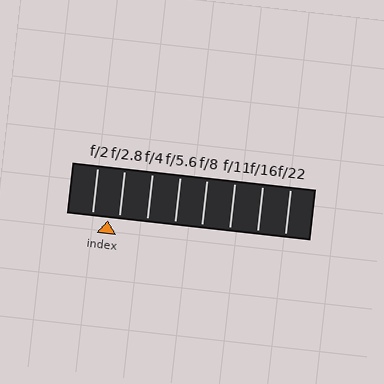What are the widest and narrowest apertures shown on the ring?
The widest aperture shown is f/2 and the narrowest is f/22.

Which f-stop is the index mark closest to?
The index mark is closest to f/2.8.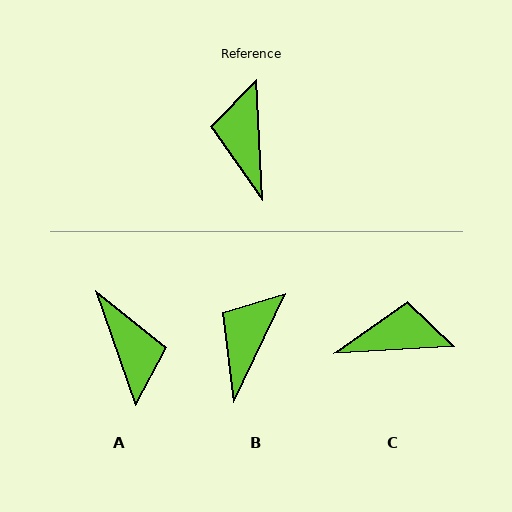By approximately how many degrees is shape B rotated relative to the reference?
Approximately 28 degrees clockwise.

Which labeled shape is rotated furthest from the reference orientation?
A, about 164 degrees away.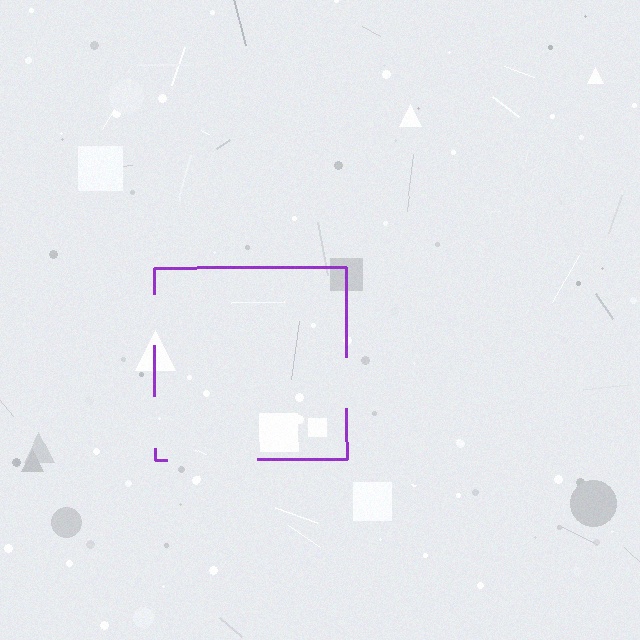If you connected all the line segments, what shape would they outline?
They would outline a square.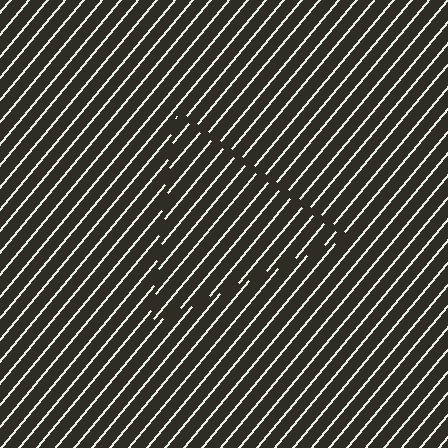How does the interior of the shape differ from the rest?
The interior of the shape contains the same grating, shifted by half a period — the contour is defined by the phase discontinuity where line-ends from the inner and outer gratings abut.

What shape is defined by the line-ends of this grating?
An illusory triangle. The interior of the shape contains the same grating, shifted by half a period — the contour is defined by the phase discontinuity where line-ends from the inner and outer gratings abut.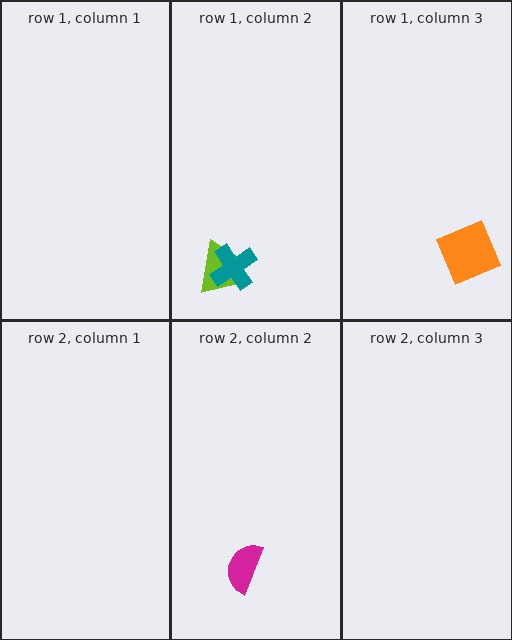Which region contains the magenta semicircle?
The row 2, column 2 region.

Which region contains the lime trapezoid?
The row 1, column 2 region.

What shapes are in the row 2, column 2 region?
The magenta semicircle.